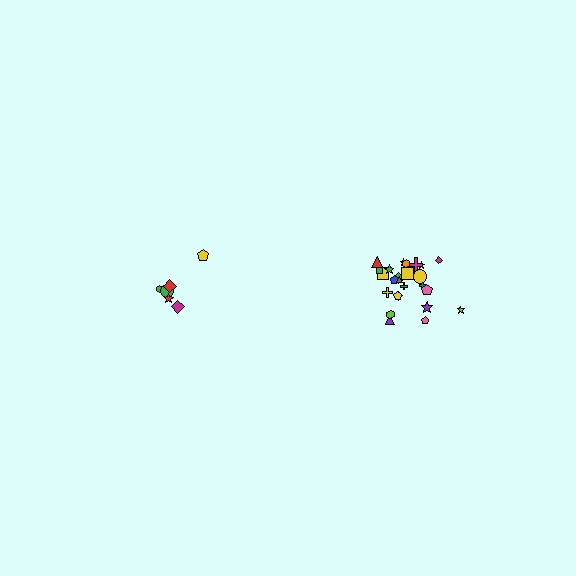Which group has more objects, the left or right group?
The right group.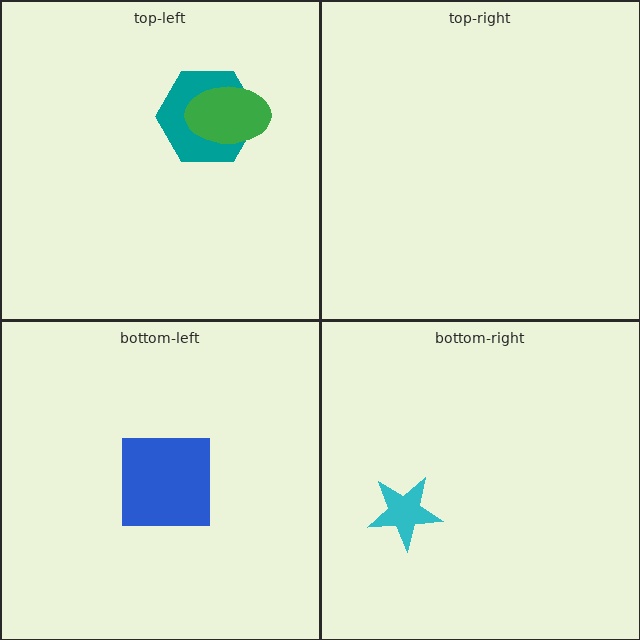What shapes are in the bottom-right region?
The cyan star.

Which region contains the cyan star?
The bottom-right region.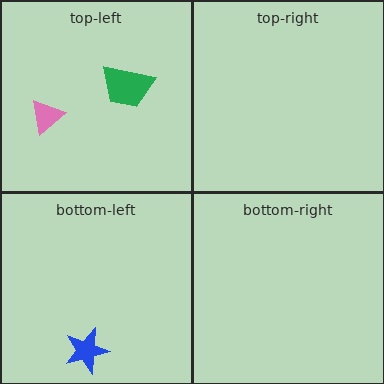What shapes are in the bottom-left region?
The blue star.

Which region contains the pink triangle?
The top-left region.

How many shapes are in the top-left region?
2.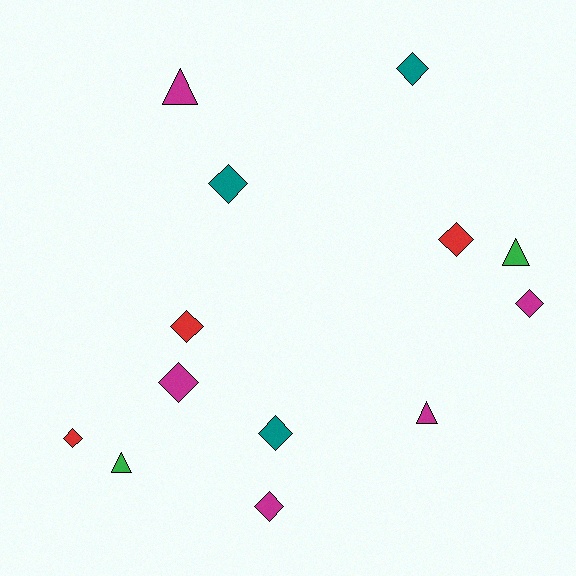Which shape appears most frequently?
Diamond, with 9 objects.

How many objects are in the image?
There are 13 objects.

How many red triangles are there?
There are no red triangles.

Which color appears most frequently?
Magenta, with 5 objects.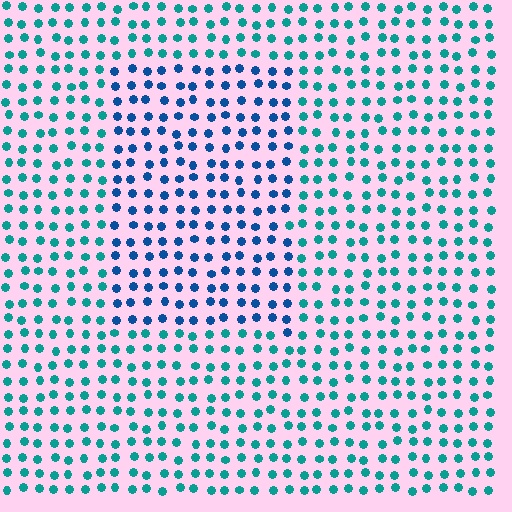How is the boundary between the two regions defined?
The boundary is defined purely by a slight shift in hue (about 37 degrees). Spacing, size, and orientation are identical on both sides.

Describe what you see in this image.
The image is filled with small teal elements in a uniform arrangement. A rectangle-shaped region is visible where the elements are tinted to a slightly different hue, forming a subtle color boundary.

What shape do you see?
I see a rectangle.